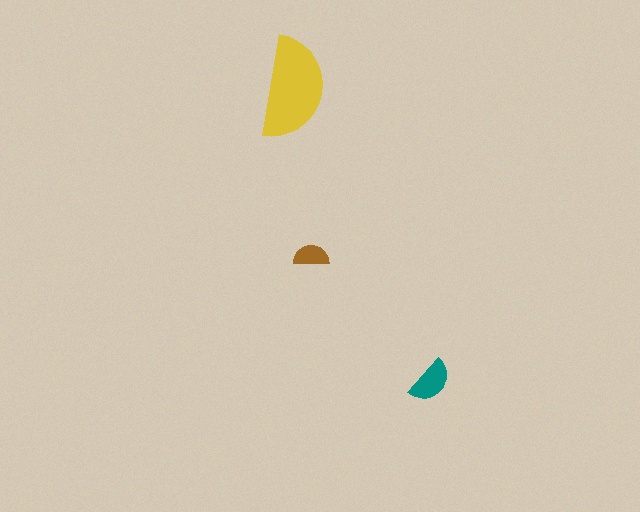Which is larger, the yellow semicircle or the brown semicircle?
The yellow one.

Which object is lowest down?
The teal semicircle is bottommost.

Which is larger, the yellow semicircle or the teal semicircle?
The yellow one.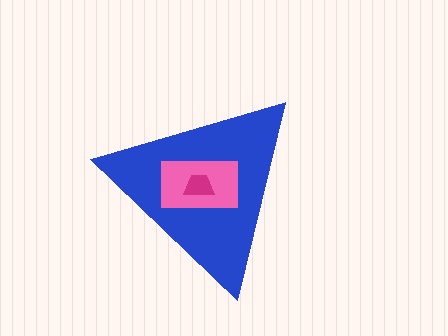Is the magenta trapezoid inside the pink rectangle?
Yes.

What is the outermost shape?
The blue triangle.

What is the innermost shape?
The magenta trapezoid.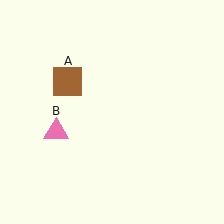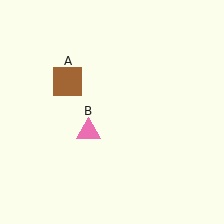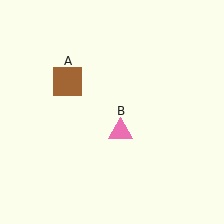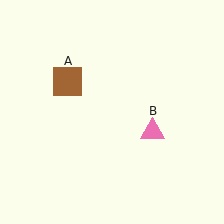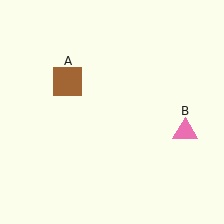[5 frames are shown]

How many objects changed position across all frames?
1 object changed position: pink triangle (object B).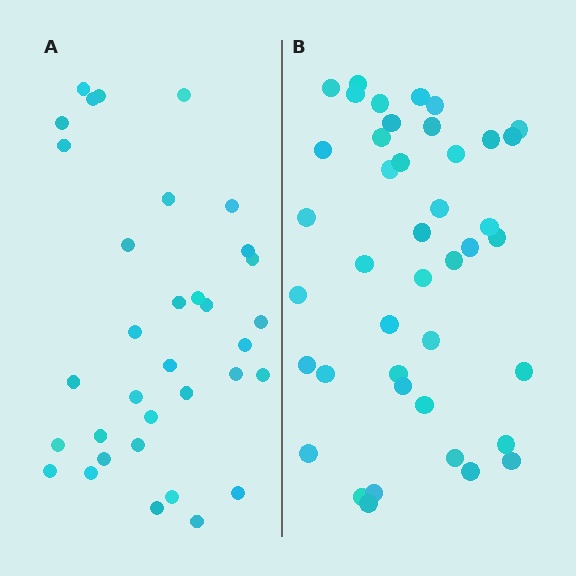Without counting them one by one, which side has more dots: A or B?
Region B (the right region) has more dots.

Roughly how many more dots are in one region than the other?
Region B has roughly 8 or so more dots than region A.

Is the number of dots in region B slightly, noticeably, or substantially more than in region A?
Region B has only slightly more — the two regions are fairly close. The ratio is roughly 1.2 to 1.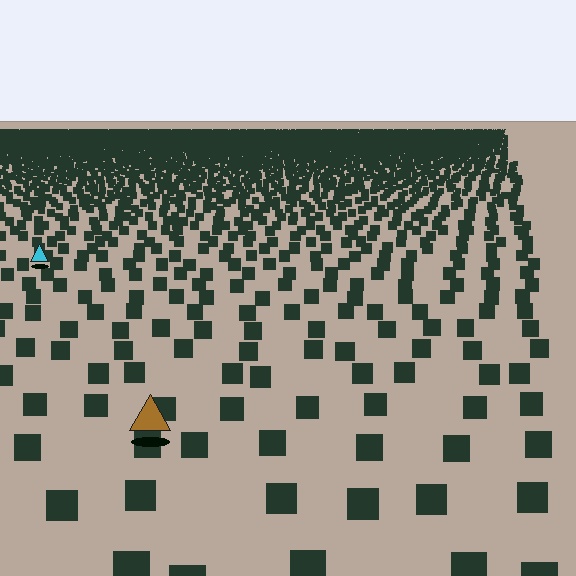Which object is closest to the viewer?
The brown triangle is closest. The texture marks near it are larger and more spread out.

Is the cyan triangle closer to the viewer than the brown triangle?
No. The brown triangle is closer — you can tell from the texture gradient: the ground texture is coarser near it.